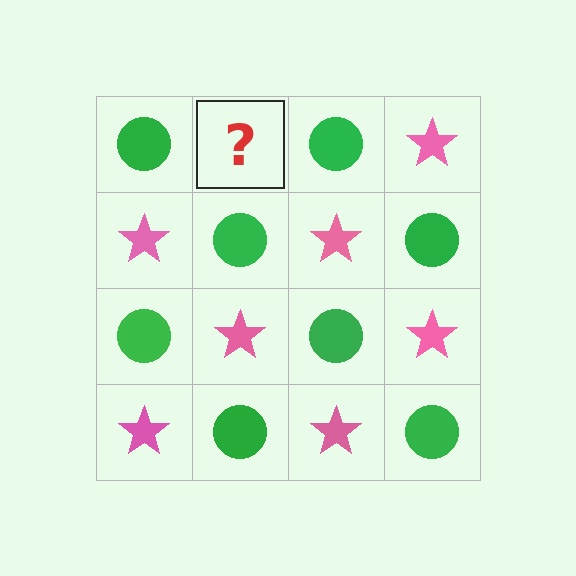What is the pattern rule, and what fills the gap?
The rule is that it alternates green circle and pink star in a checkerboard pattern. The gap should be filled with a pink star.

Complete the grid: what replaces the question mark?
The question mark should be replaced with a pink star.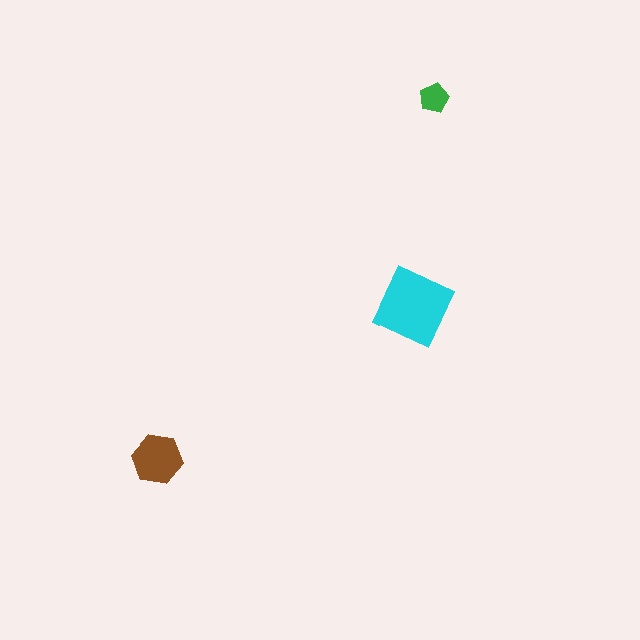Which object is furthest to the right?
The green pentagon is rightmost.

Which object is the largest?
The cyan square.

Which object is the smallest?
The green pentagon.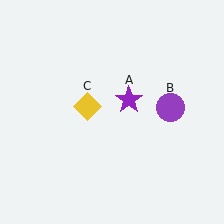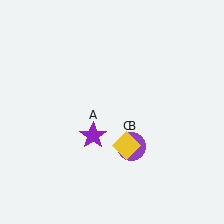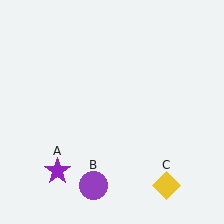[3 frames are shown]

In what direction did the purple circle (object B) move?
The purple circle (object B) moved down and to the left.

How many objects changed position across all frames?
3 objects changed position: purple star (object A), purple circle (object B), yellow diamond (object C).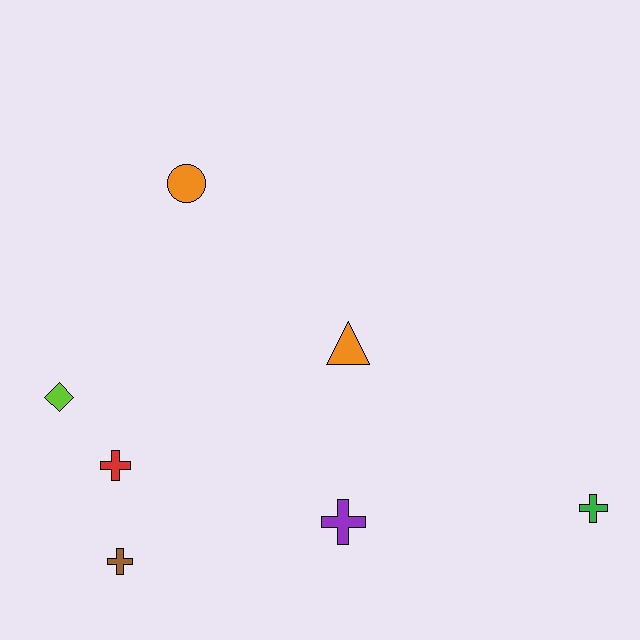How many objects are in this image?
There are 7 objects.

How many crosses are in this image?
There are 4 crosses.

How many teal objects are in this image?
There are no teal objects.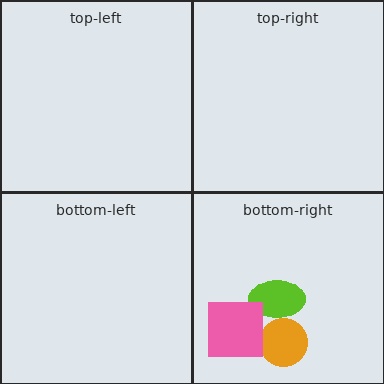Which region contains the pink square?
The bottom-right region.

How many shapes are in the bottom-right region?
3.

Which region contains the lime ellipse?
The bottom-right region.